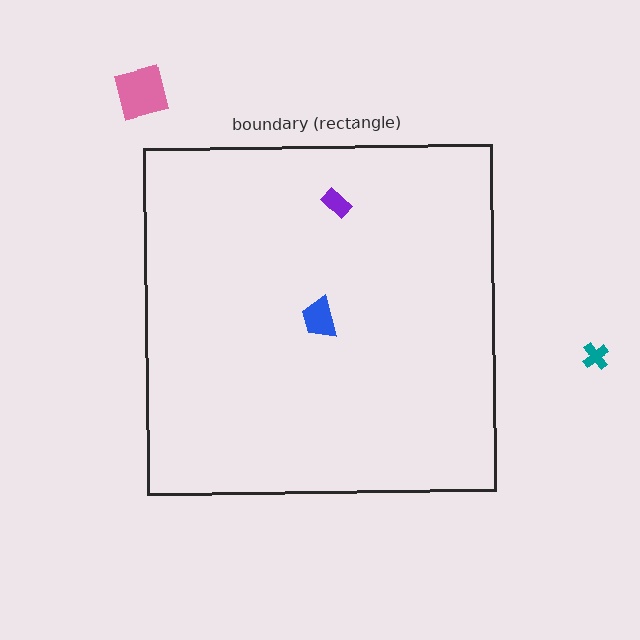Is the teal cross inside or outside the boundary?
Outside.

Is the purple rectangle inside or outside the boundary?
Inside.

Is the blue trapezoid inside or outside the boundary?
Inside.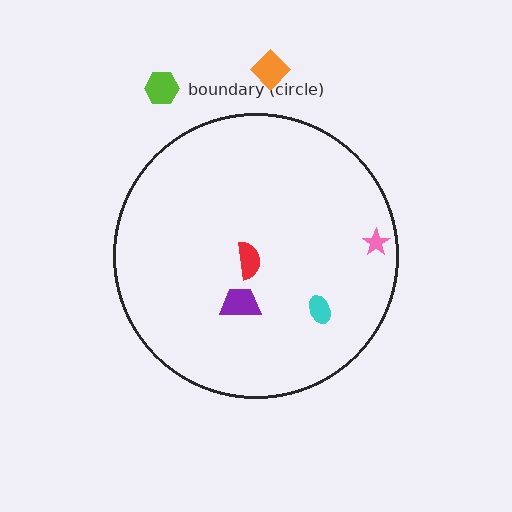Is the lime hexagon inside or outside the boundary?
Outside.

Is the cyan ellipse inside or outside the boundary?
Inside.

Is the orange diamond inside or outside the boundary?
Outside.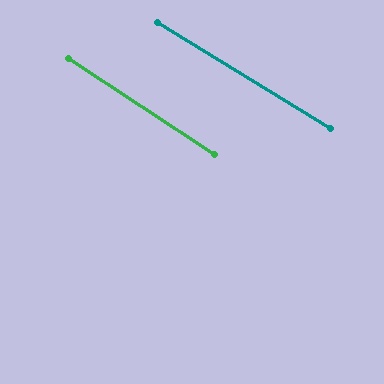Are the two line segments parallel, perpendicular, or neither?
Parallel — their directions differ by only 1.6°.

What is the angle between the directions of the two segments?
Approximately 2 degrees.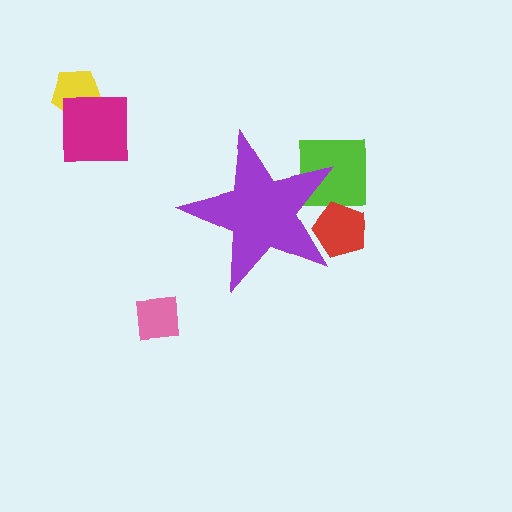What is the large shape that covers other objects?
A purple star.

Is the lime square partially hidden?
Yes, the lime square is partially hidden behind the purple star.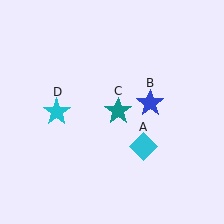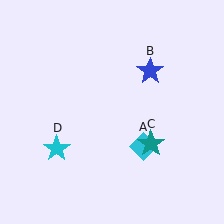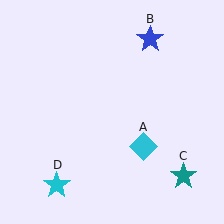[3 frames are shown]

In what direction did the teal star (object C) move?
The teal star (object C) moved down and to the right.